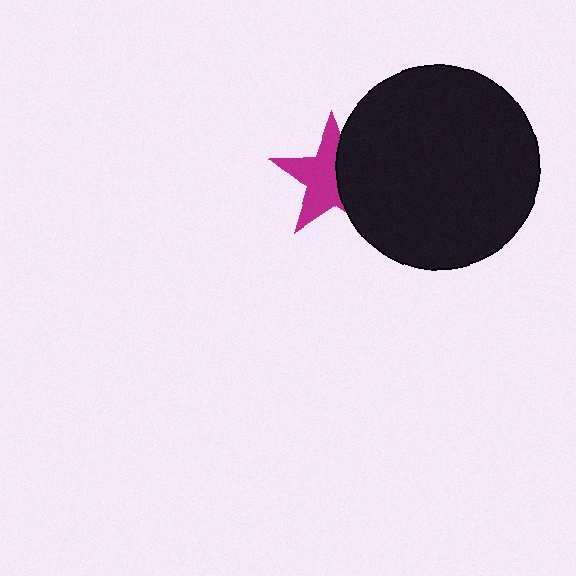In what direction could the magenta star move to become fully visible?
The magenta star could move left. That would shift it out from behind the black circle entirely.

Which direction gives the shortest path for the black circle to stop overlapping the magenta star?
Moving right gives the shortest separation.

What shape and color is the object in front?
The object in front is a black circle.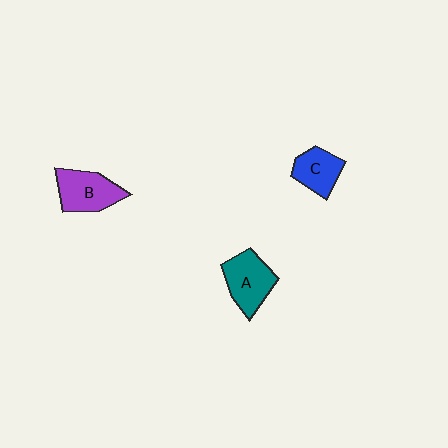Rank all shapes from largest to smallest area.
From largest to smallest: A (teal), B (purple), C (blue).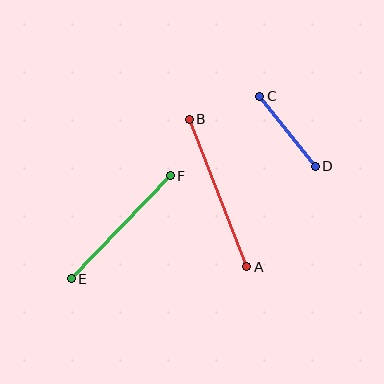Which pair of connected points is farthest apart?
Points A and B are farthest apart.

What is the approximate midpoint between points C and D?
The midpoint is at approximately (288, 131) pixels.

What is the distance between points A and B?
The distance is approximately 158 pixels.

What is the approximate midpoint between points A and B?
The midpoint is at approximately (218, 193) pixels.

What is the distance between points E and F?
The distance is approximately 143 pixels.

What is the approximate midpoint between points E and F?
The midpoint is at approximately (121, 227) pixels.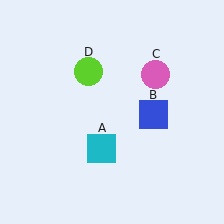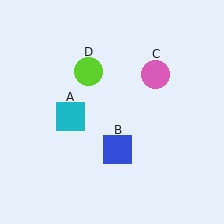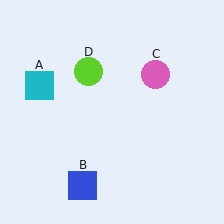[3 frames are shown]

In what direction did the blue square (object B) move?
The blue square (object B) moved down and to the left.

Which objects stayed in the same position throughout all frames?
Pink circle (object C) and lime circle (object D) remained stationary.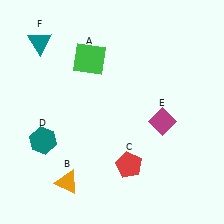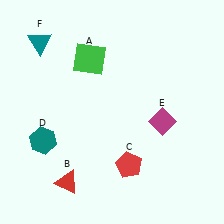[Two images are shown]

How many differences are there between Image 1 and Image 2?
There is 1 difference between the two images.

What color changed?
The triangle (B) changed from orange in Image 1 to red in Image 2.